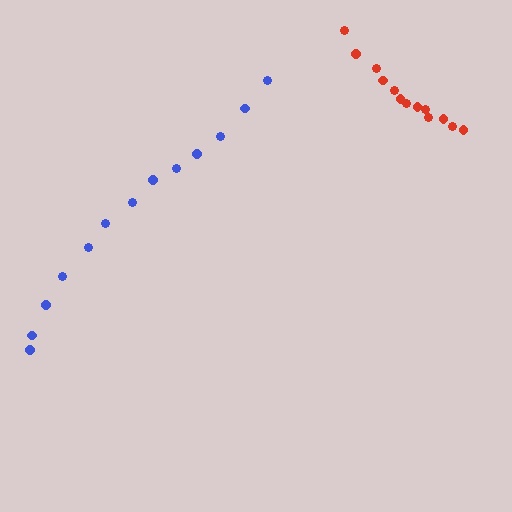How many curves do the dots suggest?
There are 2 distinct paths.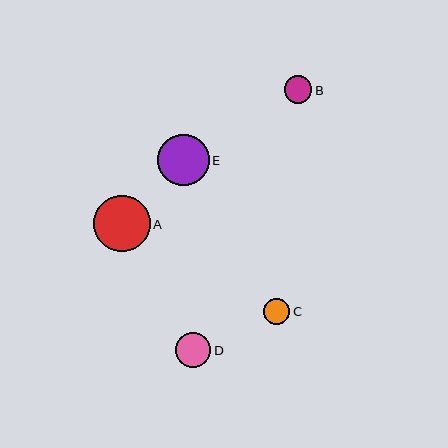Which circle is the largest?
Circle A is the largest with a size of approximately 57 pixels.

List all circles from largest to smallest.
From largest to smallest: A, E, D, B, C.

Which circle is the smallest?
Circle C is the smallest with a size of approximately 26 pixels.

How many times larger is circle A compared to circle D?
Circle A is approximately 1.6 times the size of circle D.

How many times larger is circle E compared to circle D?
Circle E is approximately 1.5 times the size of circle D.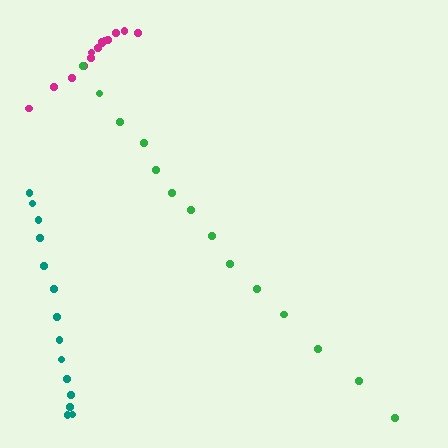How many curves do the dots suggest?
There are 3 distinct paths.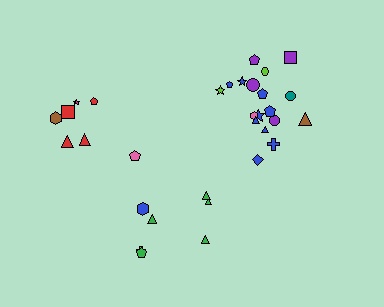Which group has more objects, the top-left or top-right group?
The top-right group.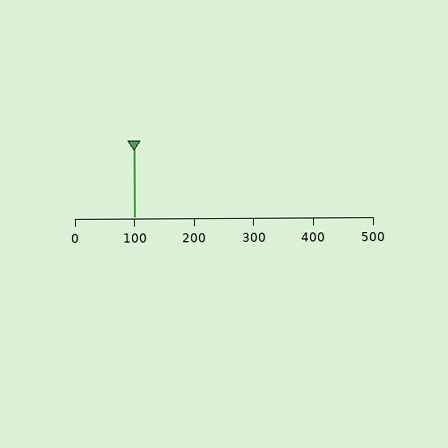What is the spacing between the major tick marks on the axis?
The major ticks are spaced 100 apart.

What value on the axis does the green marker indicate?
The marker indicates approximately 100.